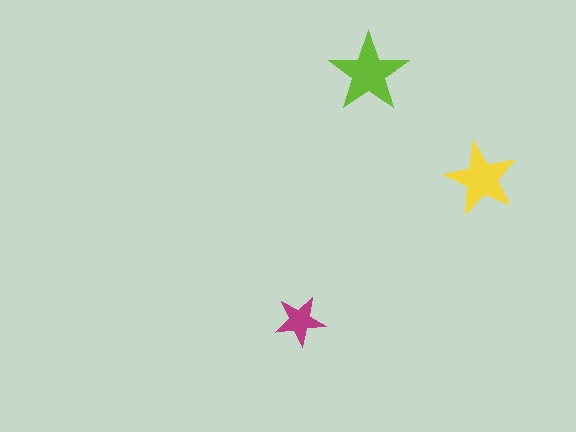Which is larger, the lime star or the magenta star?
The lime one.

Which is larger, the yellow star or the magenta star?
The yellow one.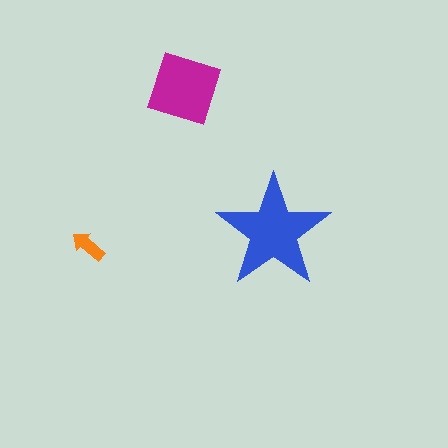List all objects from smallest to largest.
The orange arrow, the magenta diamond, the blue star.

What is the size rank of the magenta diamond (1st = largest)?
2nd.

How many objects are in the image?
There are 3 objects in the image.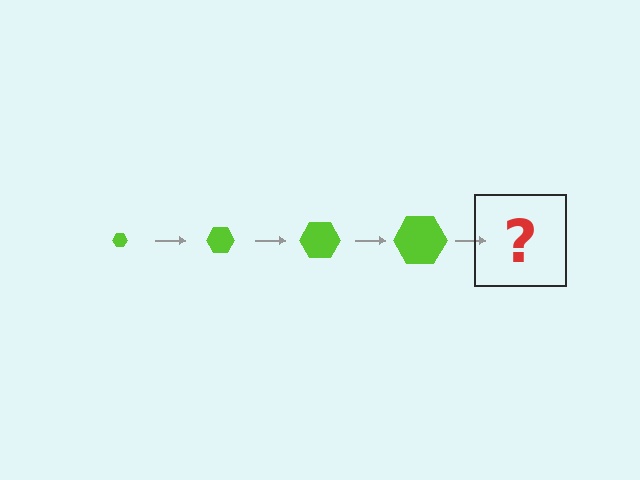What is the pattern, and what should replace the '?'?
The pattern is that the hexagon gets progressively larger each step. The '?' should be a lime hexagon, larger than the previous one.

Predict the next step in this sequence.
The next step is a lime hexagon, larger than the previous one.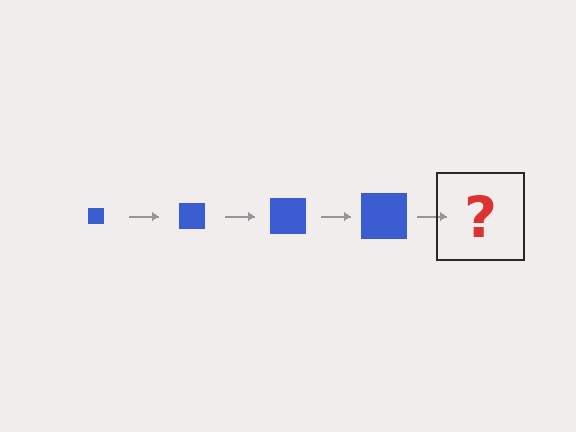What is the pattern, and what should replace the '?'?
The pattern is that the square gets progressively larger each step. The '?' should be a blue square, larger than the previous one.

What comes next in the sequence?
The next element should be a blue square, larger than the previous one.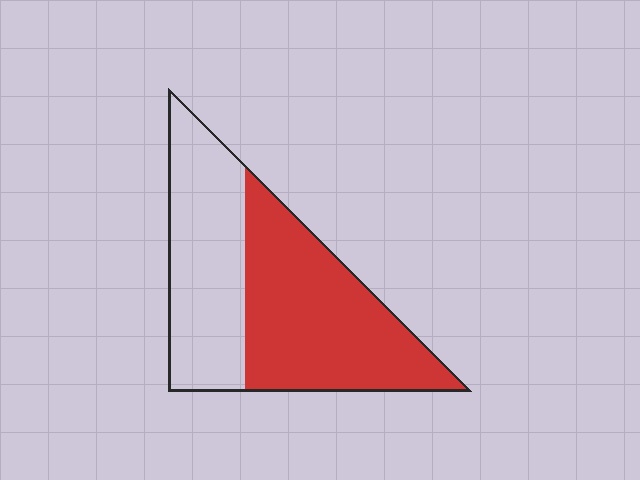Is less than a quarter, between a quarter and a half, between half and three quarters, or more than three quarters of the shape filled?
Between half and three quarters.